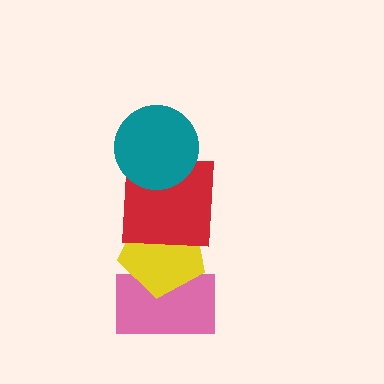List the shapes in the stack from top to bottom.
From top to bottom: the teal circle, the red square, the yellow pentagon, the pink rectangle.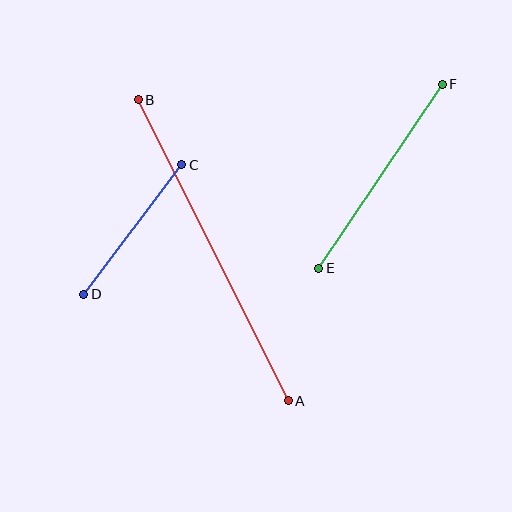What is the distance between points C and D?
The distance is approximately 162 pixels.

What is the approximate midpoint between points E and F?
The midpoint is at approximately (381, 176) pixels.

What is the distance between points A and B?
The distance is approximately 337 pixels.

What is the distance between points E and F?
The distance is approximately 221 pixels.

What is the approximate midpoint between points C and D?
The midpoint is at approximately (133, 230) pixels.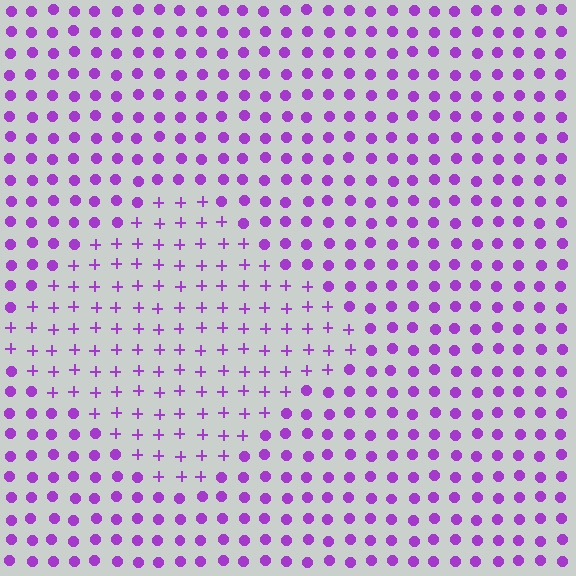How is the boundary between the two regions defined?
The boundary is defined by a change in element shape: plus signs inside vs. circles outside. All elements share the same color and spacing.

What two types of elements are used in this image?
The image uses plus signs inside the diamond region and circles outside it.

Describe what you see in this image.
The image is filled with small purple elements arranged in a uniform grid. A diamond-shaped region contains plus signs, while the surrounding area contains circles. The boundary is defined purely by the change in element shape.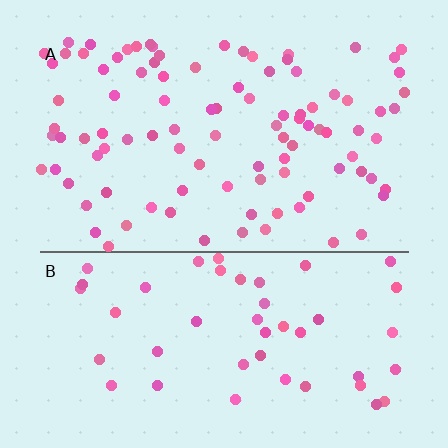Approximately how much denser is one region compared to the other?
Approximately 2.0× — region A over region B.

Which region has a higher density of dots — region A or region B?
A (the top).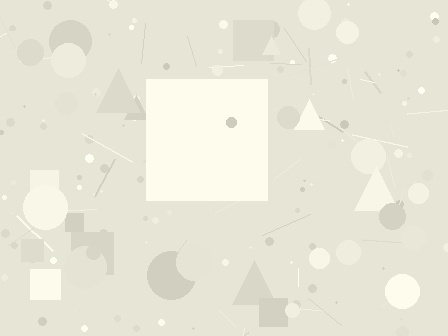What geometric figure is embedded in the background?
A square is embedded in the background.